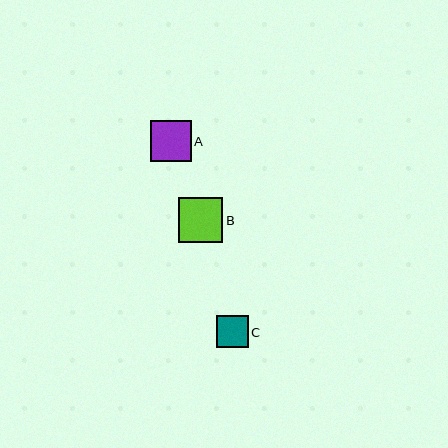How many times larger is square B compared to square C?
Square B is approximately 1.4 times the size of square C.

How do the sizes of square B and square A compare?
Square B and square A are approximately the same size.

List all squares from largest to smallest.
From largest to smallest: B, A, C.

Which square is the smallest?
Square C is the smallest with a size of approximately 32 pixels.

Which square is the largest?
Square B is the largest with a size of approximately 45 pixels.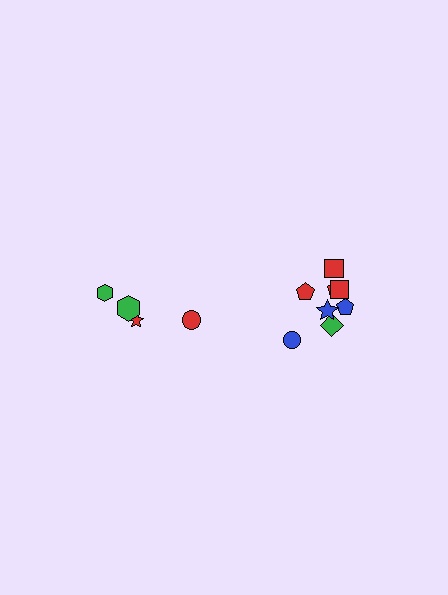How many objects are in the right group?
There are 8 objects.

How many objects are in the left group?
There are 4 objects.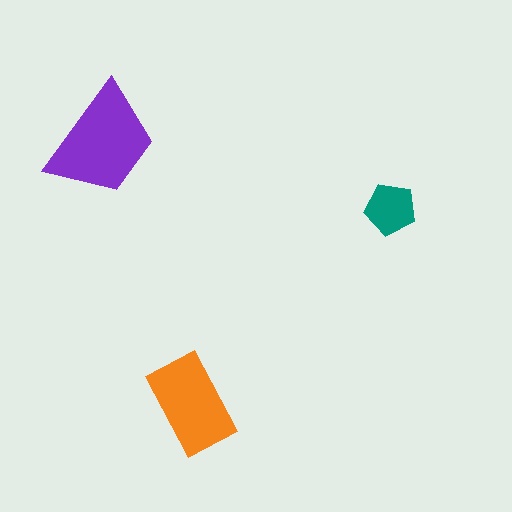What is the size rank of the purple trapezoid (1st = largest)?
1st.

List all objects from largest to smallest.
The purple trapezoid, the orange rectangle, the teal pentagon.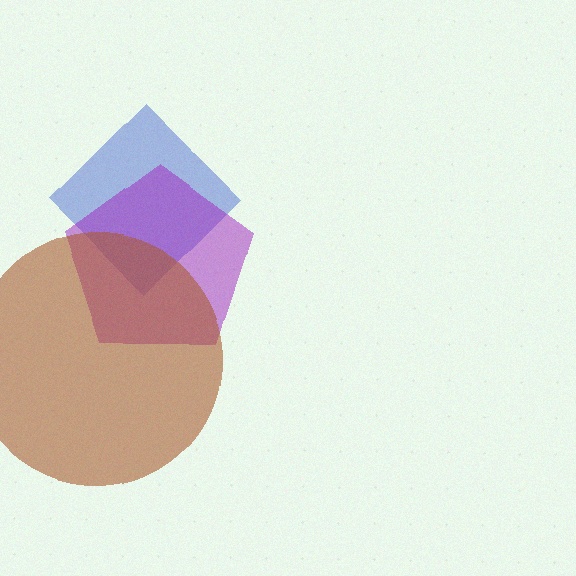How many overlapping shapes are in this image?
There are 3 overlapping shapes in the image.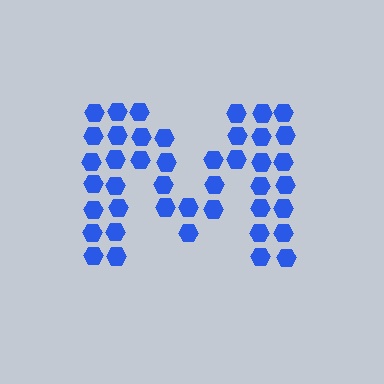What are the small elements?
The small elements are hexagons.